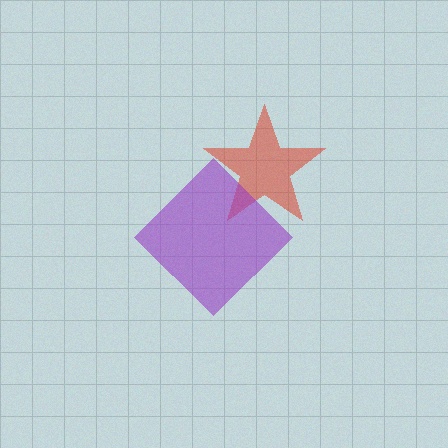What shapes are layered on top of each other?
The layered shapes are: a red star, a purple diamond.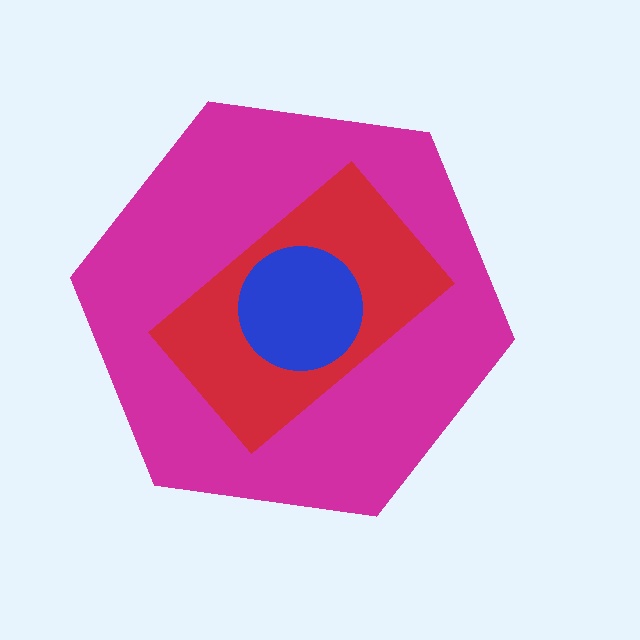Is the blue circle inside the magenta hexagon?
Yes.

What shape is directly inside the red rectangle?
The blue circle.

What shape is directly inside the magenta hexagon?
The red rectangle.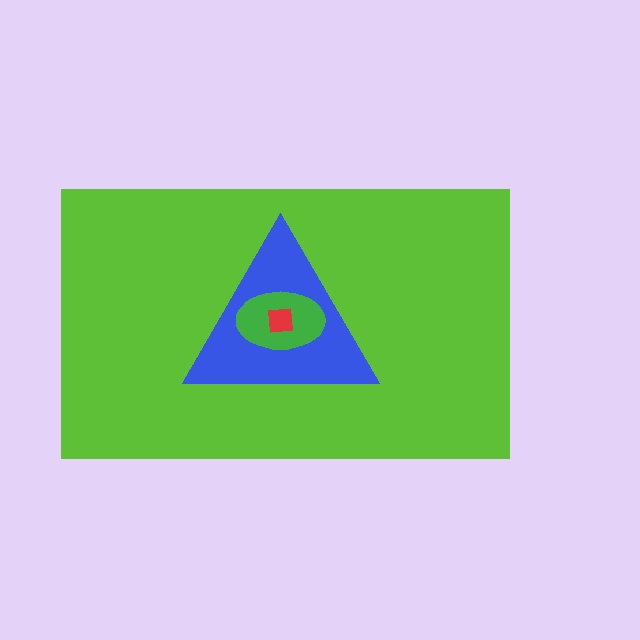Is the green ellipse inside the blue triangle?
Yes.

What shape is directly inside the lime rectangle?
The blue triangle.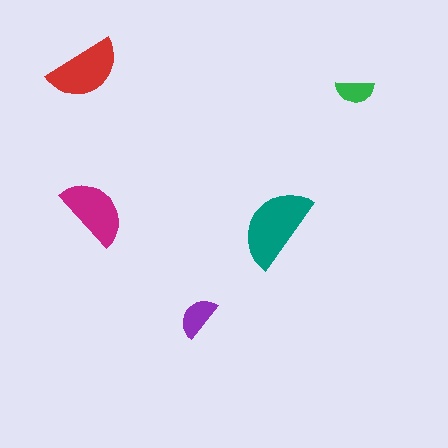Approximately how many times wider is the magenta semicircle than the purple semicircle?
About 1.5 times wider.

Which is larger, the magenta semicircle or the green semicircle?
The magenta one.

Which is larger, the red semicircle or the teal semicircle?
The teal one.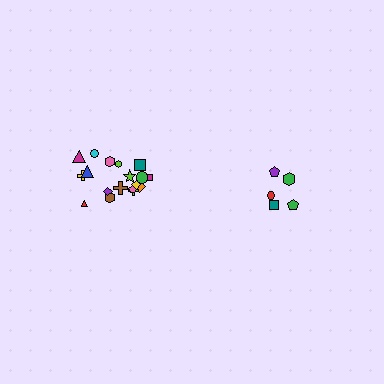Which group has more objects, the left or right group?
The left group.